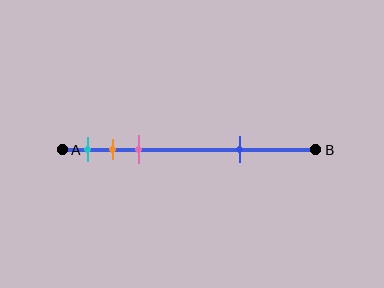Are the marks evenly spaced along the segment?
No, the marks are not evenly spaced.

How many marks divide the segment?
There are 4 marks dividing the segment.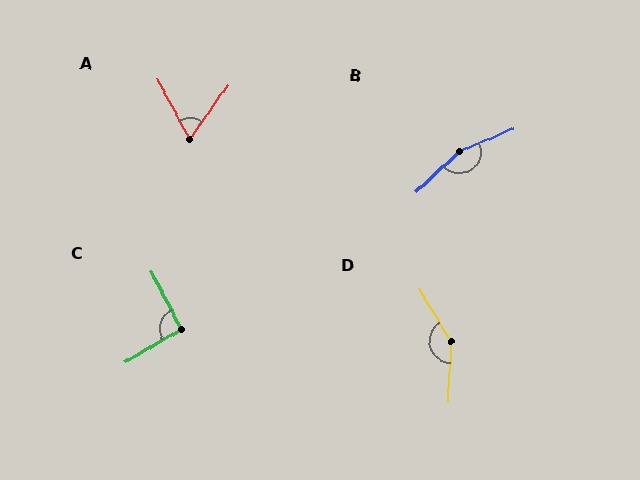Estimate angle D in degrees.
Approximately 146 degrees.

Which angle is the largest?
B, at approximately 160 degrees.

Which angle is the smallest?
A, at approximately 63 degrees.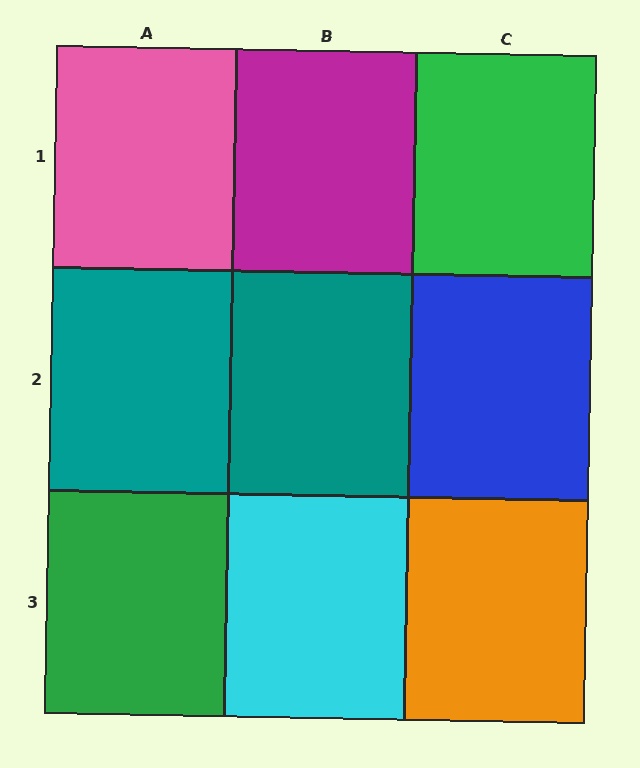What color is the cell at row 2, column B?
Teal.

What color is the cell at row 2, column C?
Blue.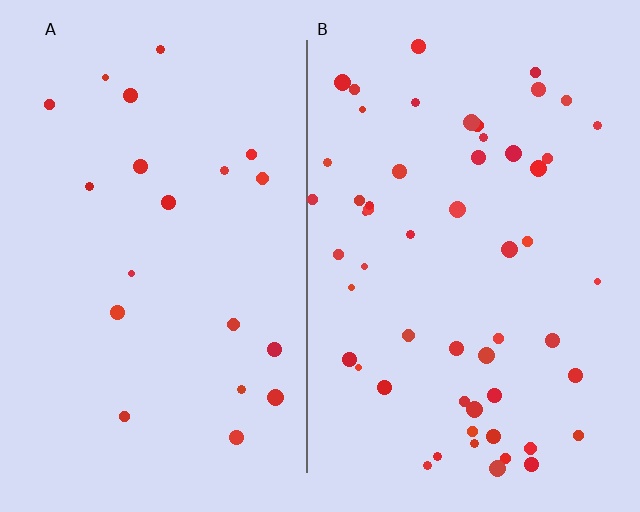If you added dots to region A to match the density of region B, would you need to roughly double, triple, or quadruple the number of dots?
Approximately triple.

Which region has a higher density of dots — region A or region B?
B (the right).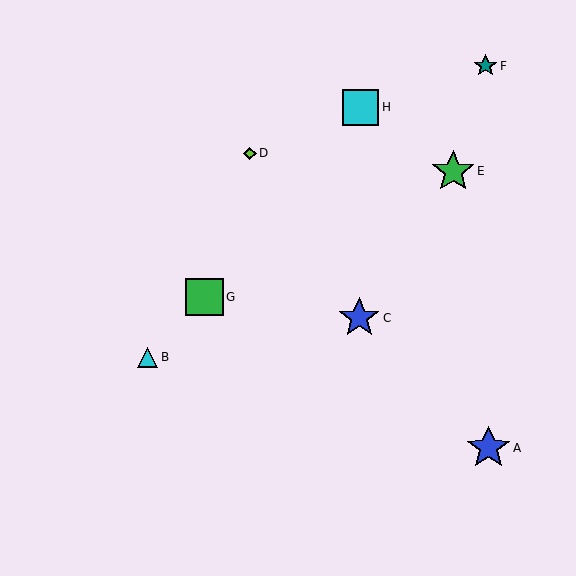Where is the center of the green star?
The center of the green star is at (453, 172).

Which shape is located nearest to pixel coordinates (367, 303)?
The blue star (labeled C) at (359, 318) is nearest to that location.